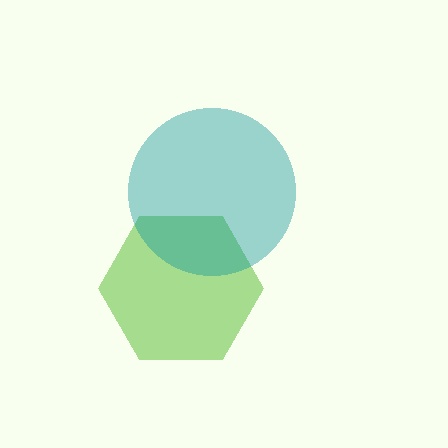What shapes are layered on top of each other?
The layered shapes are: a lime hexagon, a teal circle.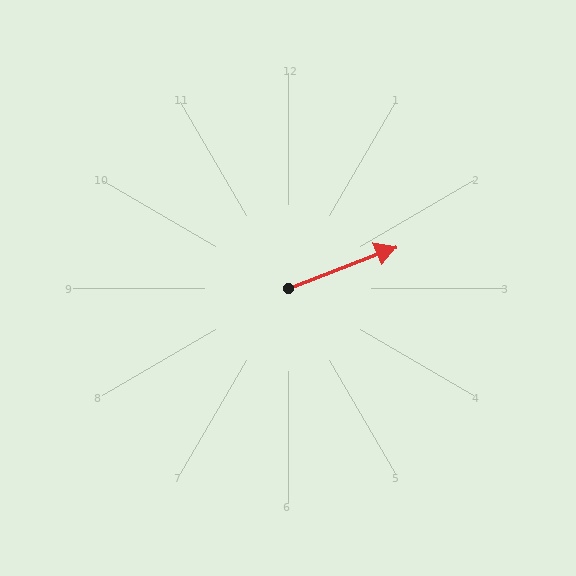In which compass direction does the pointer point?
East.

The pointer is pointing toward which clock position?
Roughly 2 o'clock.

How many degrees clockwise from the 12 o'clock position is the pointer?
Approximately 69 degrees.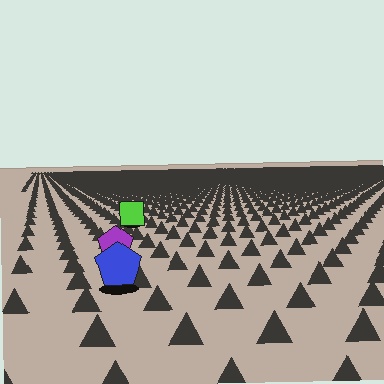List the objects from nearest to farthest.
From nearest to farthest: the blue pentagon, the purple pentagon, the lime square.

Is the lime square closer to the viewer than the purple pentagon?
No. The purple pentagon is closer — you can tell from the texture gradient: the ground texture is coarser near it.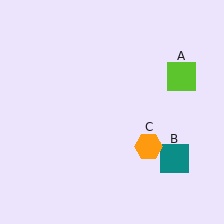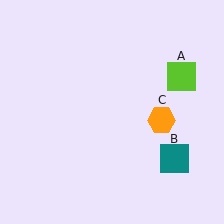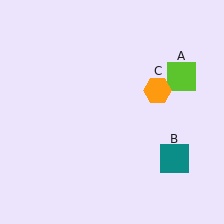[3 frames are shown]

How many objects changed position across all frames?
1 object changed position: orange hexagon (object C).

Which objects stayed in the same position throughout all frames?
Lime square (object A) and teal square (object B) remained stationary.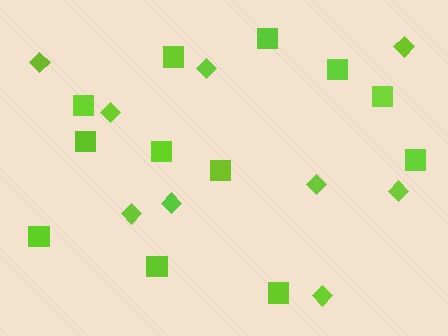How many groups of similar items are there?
There are 2 groups: one group of diamonds (9) and one group of squares (12).